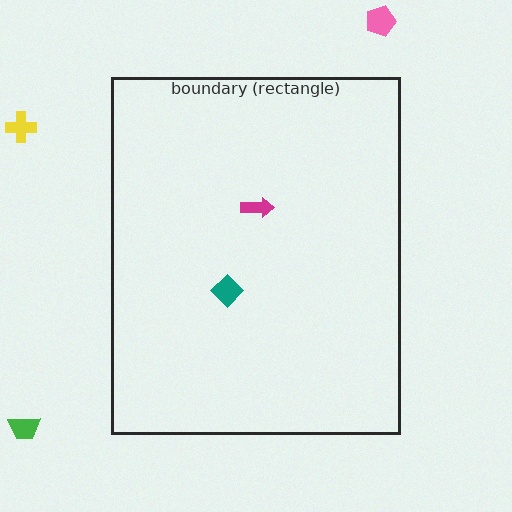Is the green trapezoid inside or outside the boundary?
Outside.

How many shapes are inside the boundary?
2 inside, 3 outside.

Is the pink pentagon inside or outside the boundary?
Outside.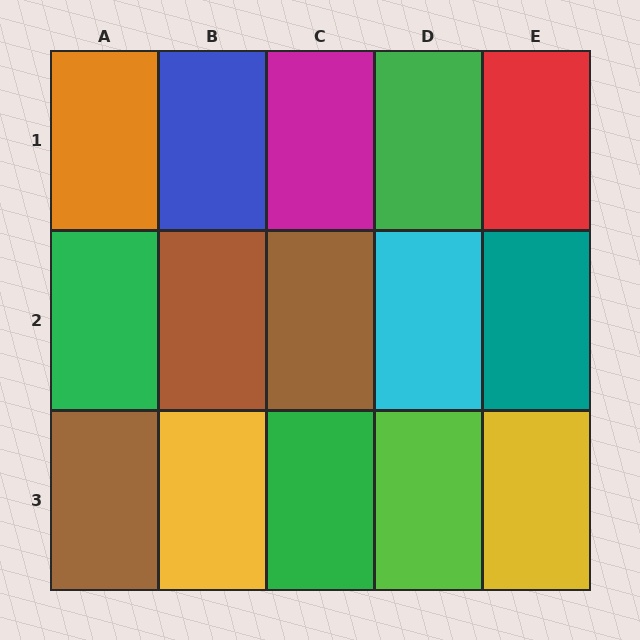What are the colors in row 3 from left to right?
Brown, yellow, green, lime, yellow.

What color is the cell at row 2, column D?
Cyan.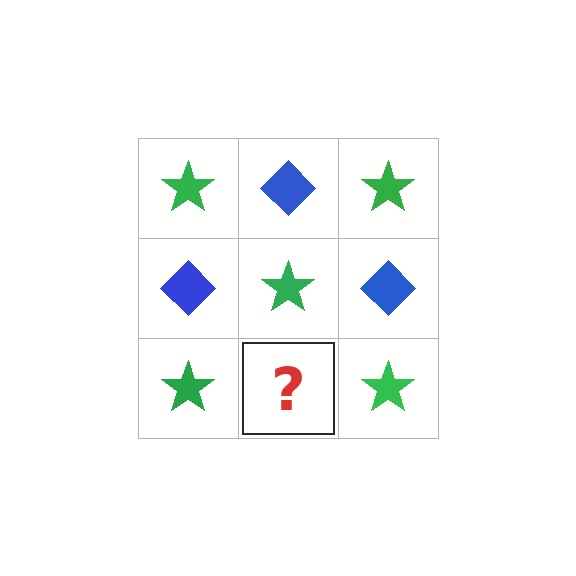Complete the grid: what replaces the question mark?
The question mark should be replaced with a blue diamond.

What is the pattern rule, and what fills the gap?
The rule is that it alternates green star and blue diamond in a checkerboard pattern. The gap should be filled with a blue diamond.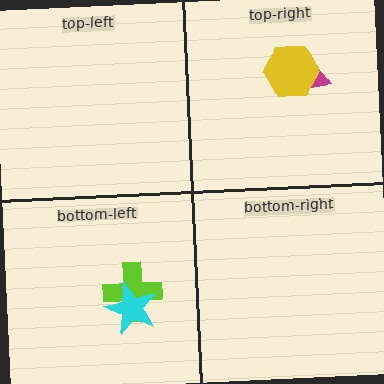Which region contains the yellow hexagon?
The top-right region.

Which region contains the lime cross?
The bottom-left region.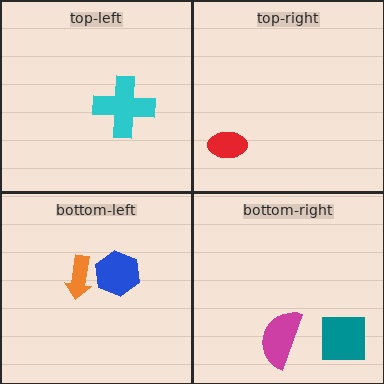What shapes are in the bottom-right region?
The magenta semicircle, the teal square.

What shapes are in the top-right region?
The red ellipse.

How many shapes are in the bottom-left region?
2.